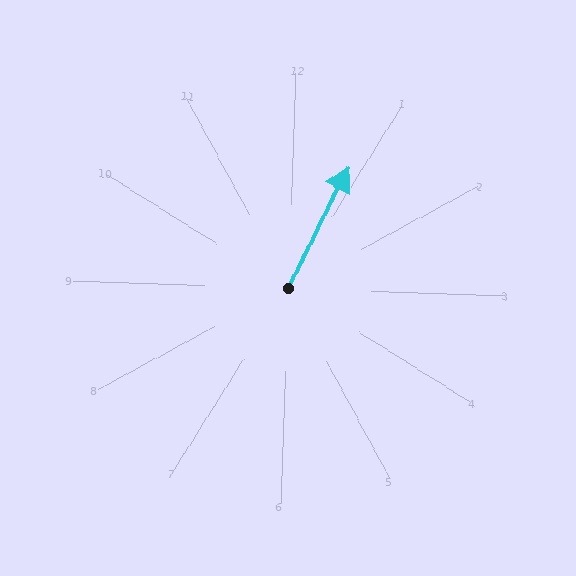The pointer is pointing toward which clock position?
Roughly 1 o'clock.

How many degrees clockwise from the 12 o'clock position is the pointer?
Approximately 24 degrees.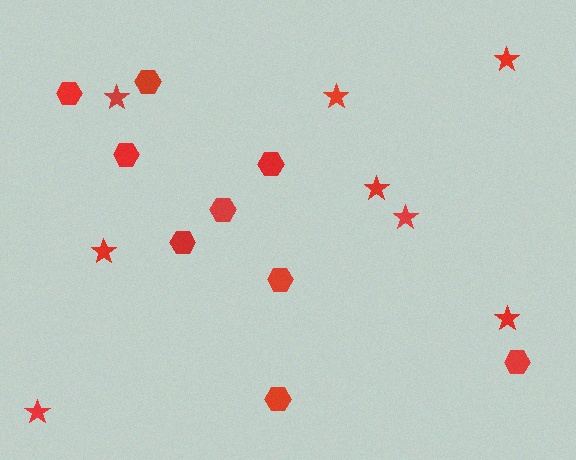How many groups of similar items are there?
There are 2 groups: one group of stars (8) and one group of hexagons (9).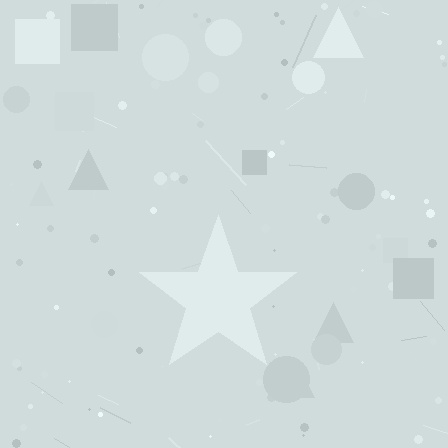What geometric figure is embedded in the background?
A star is embedded in the background.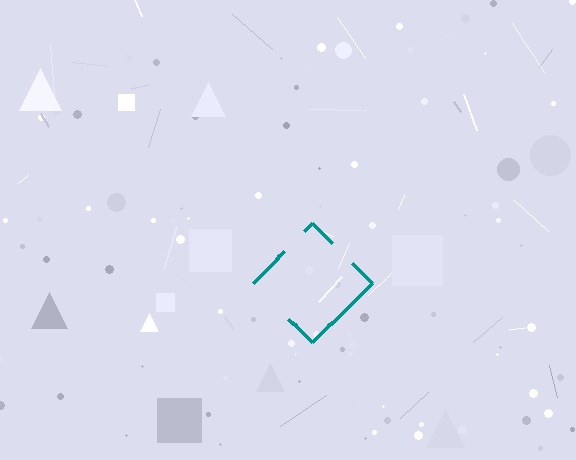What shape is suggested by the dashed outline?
The dashed outline suggests a diamond.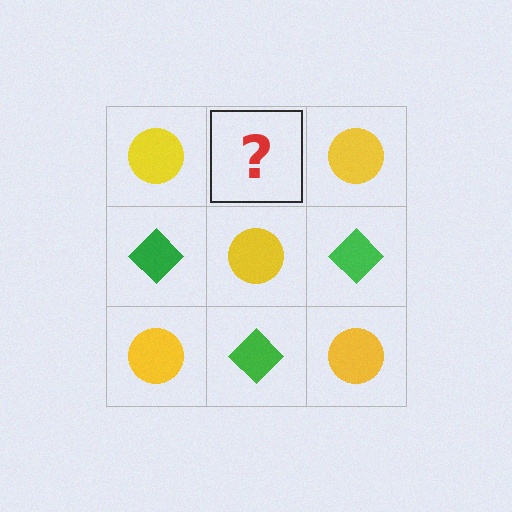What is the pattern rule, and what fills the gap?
The rule is that it alternates yellow circle and green diamond in a checkerboard pattern. The gap should be filled with a green diamond.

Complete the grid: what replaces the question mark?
The question mark should be replaced with a green diamond.